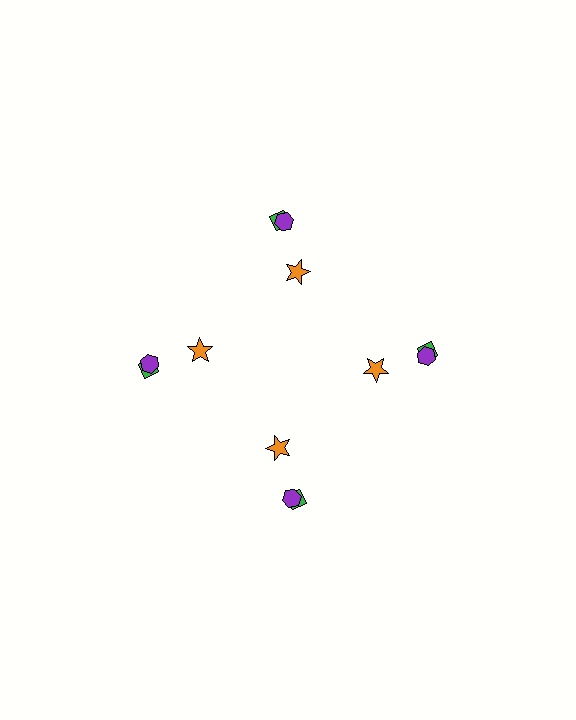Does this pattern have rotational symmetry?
Yes, this pattern has 4-fold rotational symmetry. It looks the same after rotating 90 degrees around the center.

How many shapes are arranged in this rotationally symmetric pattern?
There are 12 shapes, arranged in 4 groups of 3.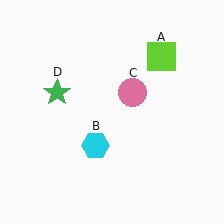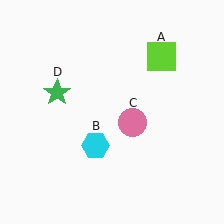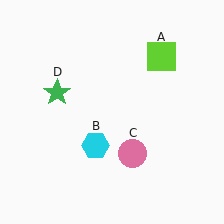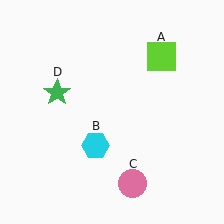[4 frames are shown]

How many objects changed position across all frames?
1 object changed position: pink circle (object C).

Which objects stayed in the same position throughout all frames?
Lime square (object A) and cyan hexagon (object B) and green star (object D) remained stationary.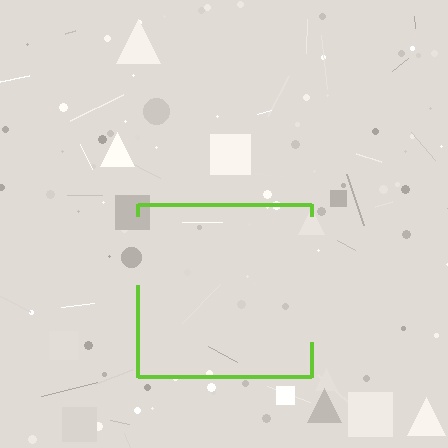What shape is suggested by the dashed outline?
The dashed outline suggests a square.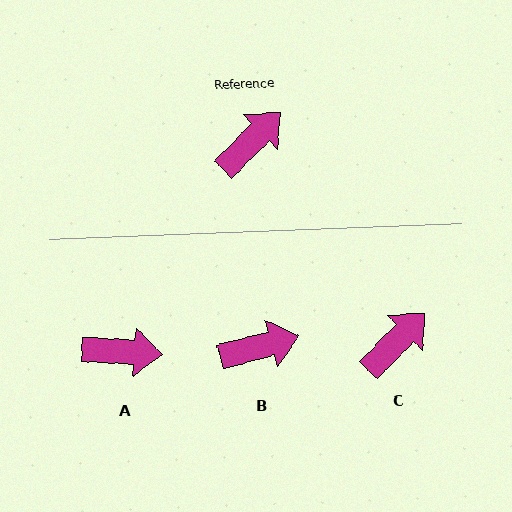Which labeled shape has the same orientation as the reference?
C.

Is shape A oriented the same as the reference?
No, it is off by about 48 degrees.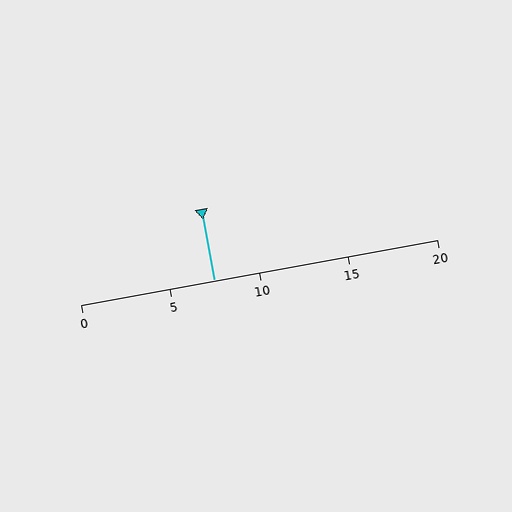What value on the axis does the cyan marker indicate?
The marker indicates approximately 7.5.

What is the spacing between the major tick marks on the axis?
The major ticks are spaced 5 apart.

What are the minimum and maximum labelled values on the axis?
The axis runs from 0 to 20.